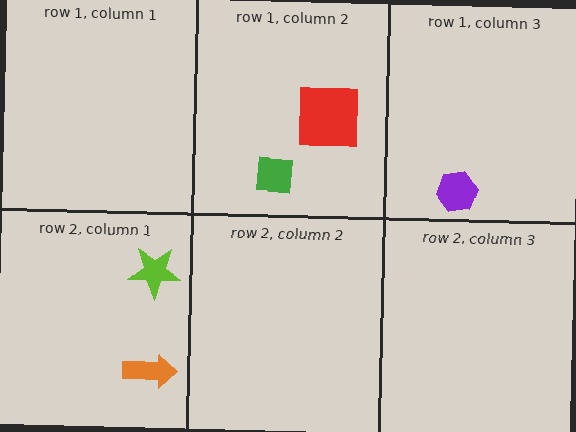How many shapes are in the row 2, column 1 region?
2.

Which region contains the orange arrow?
The row 2, column 1 region.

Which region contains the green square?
The row 1, column 2 region.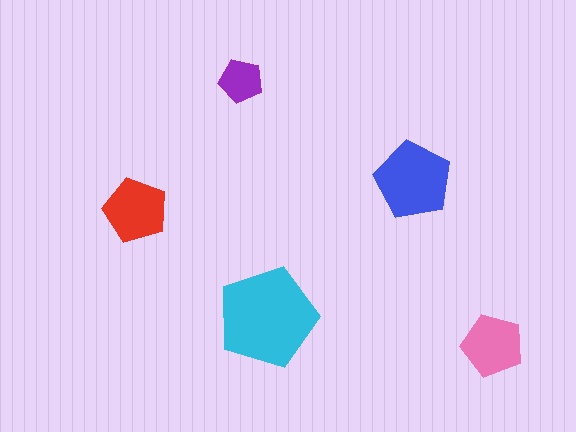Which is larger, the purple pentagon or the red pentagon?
The red one.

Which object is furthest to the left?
The red pentagon is leftmost.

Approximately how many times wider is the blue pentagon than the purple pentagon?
About 2 times wider.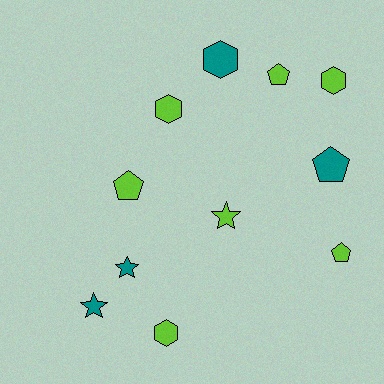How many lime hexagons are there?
There are 3 lime hexagons.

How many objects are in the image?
There are 11 objects.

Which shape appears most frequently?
Hexagon, with 4 objects.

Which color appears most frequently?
Lime, with 7 objects.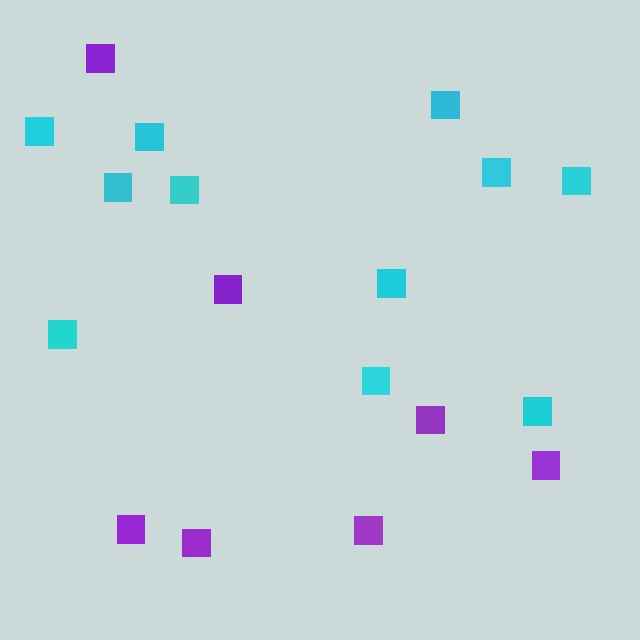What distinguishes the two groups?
There are 2 groups: one group of purple squares (7) and one group of cyan squares (11).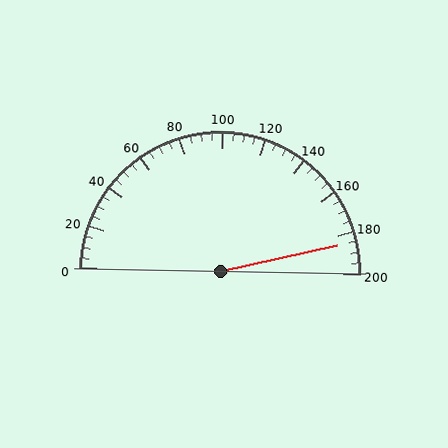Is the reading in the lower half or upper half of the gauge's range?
The reading is in the upper half of the range (0 to 200).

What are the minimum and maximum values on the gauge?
The gauge ranges from 0 to 200.